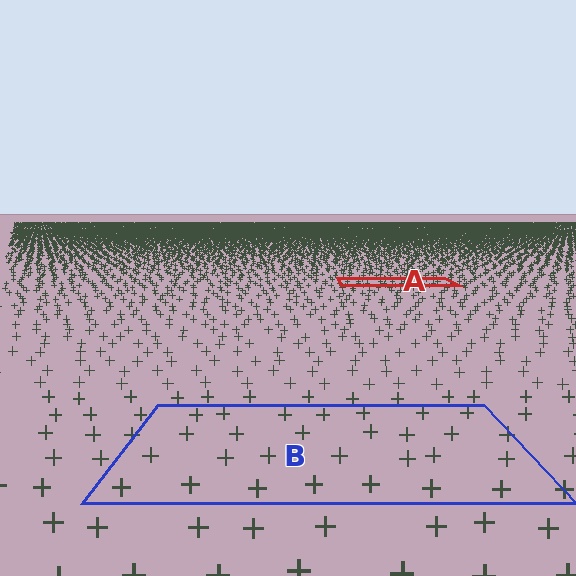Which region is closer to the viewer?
Region B is closer. The texture elements there are larger and more spread out.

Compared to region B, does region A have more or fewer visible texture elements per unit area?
Region A has more texture elements per unit area — they are packed more densely because it is farther away.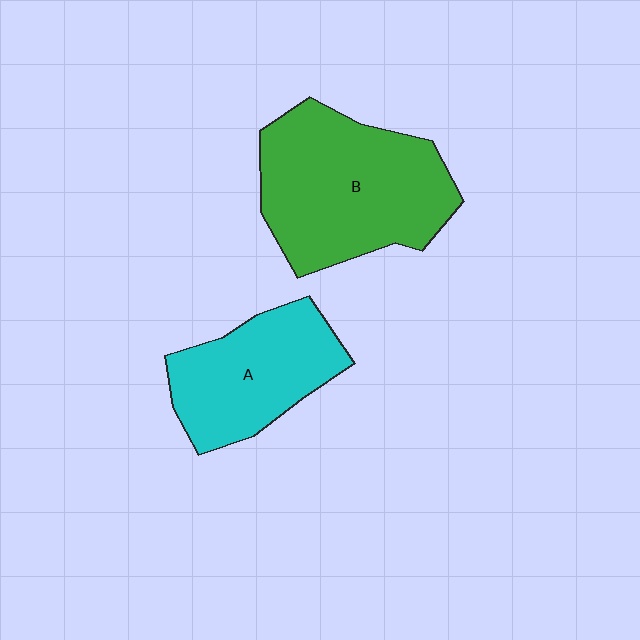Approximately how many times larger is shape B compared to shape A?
Approximately 1.5 times.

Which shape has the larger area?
Shape B (green).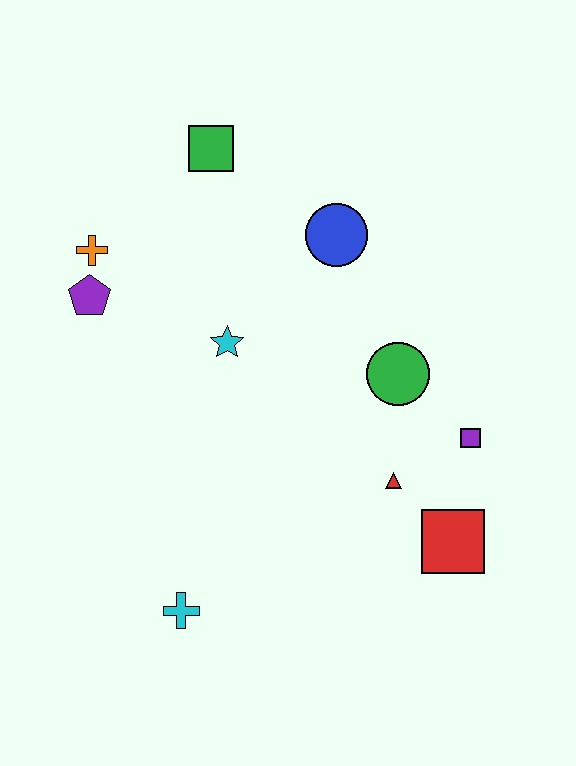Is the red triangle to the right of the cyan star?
Yes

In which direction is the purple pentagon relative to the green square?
The purple pentagon is below the green square.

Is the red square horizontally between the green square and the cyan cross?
No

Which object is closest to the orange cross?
The purple pentagon is closest to the orange cross.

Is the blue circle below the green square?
Yes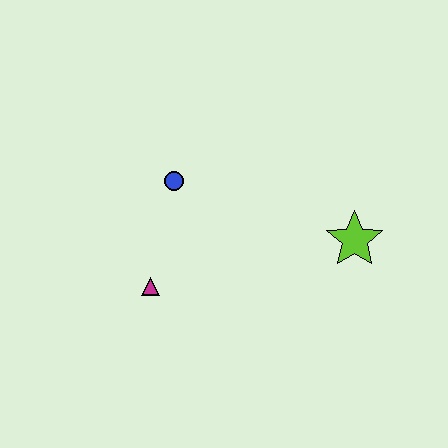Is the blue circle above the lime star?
Yes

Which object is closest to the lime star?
The blue circle is closest to the lime star.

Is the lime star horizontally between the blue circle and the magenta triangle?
No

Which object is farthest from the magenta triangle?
The lime star is farthest from the magenta triangle.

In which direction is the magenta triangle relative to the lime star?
The magenta triangle is to the left of the lime star.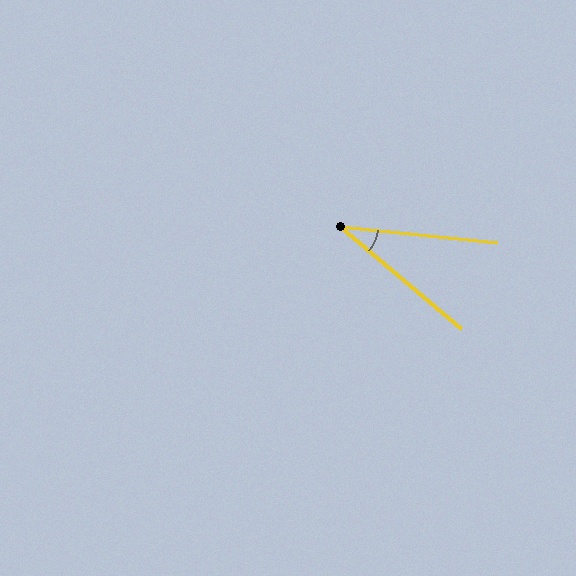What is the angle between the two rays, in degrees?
Approximately 34 degrees.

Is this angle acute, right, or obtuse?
It is acute.